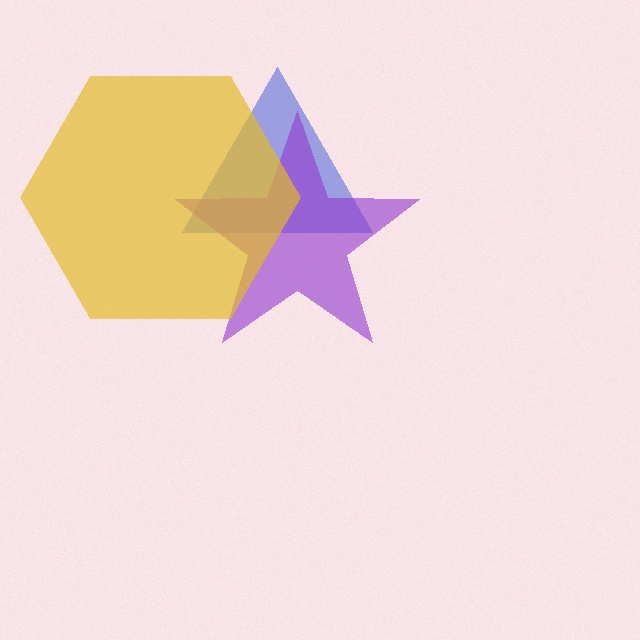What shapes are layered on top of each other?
The layered shapes are: a blue triangle, a purple star, a yellow hexagon.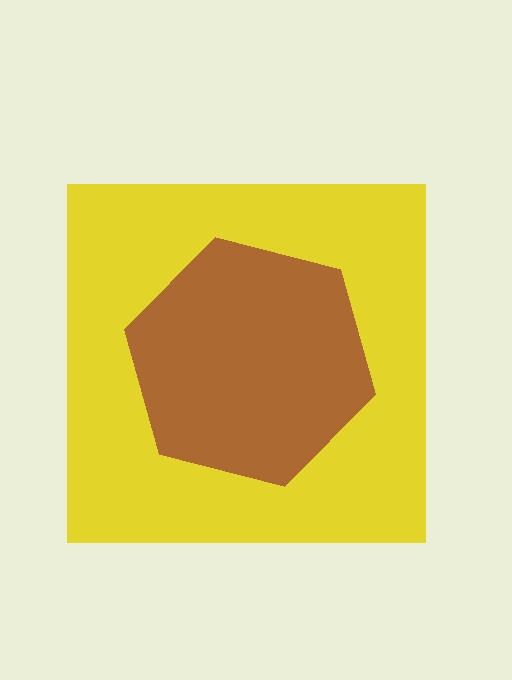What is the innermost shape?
The brown hexagon.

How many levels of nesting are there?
2.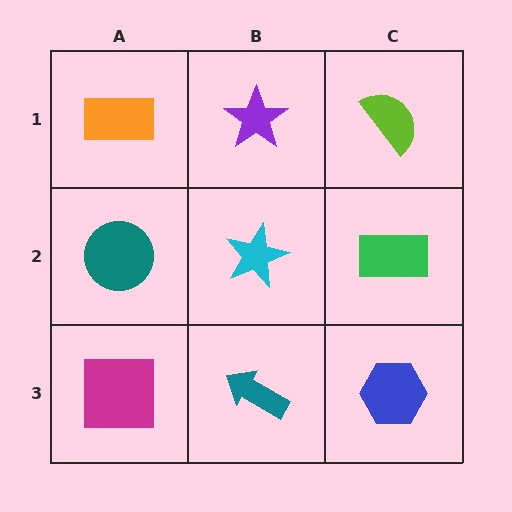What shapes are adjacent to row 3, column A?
A teal circle (row 2, column A), a teal arrow (row 3, column B).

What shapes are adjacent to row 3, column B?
A cyan star (row 2, column B), a magenta square (row 3, column A), a blue hexagon (row 3, column C).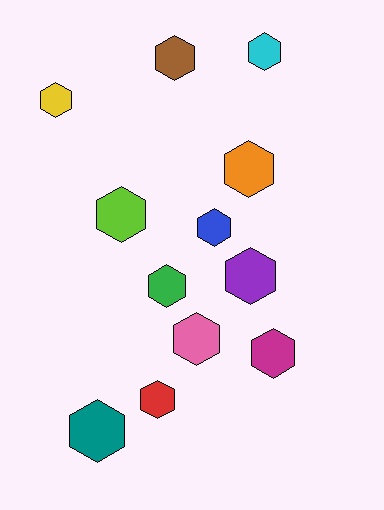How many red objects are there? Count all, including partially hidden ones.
There is 1 red object.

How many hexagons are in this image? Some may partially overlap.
There are 12 hexagons.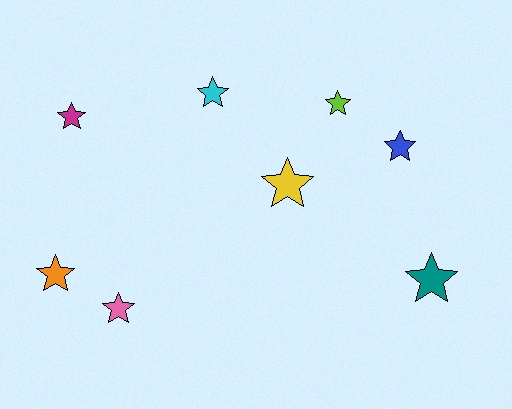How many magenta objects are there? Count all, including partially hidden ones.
There is 1 magenta object.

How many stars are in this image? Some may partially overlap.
There are 8 stars.